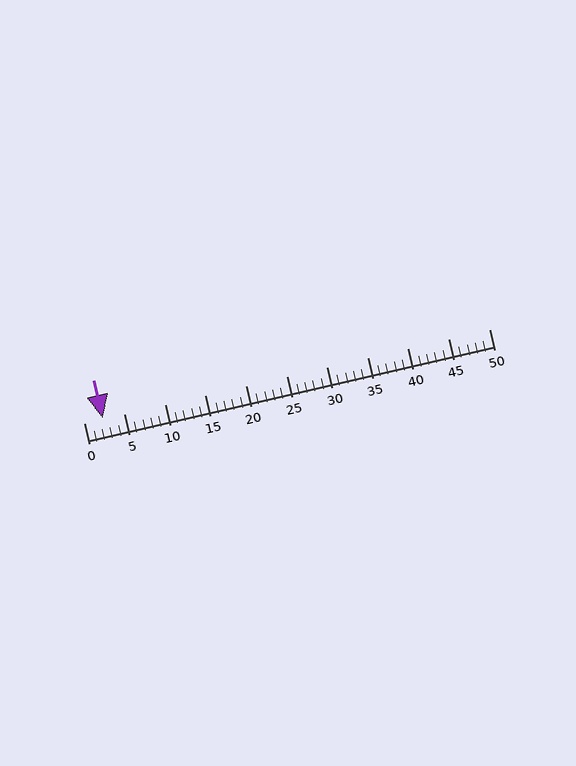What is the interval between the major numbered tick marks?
The major tick marks are spaced 5 units apart.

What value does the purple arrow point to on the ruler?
The purple arrow points to approximately 2.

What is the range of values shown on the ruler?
The ruler shows values from 0 to 50.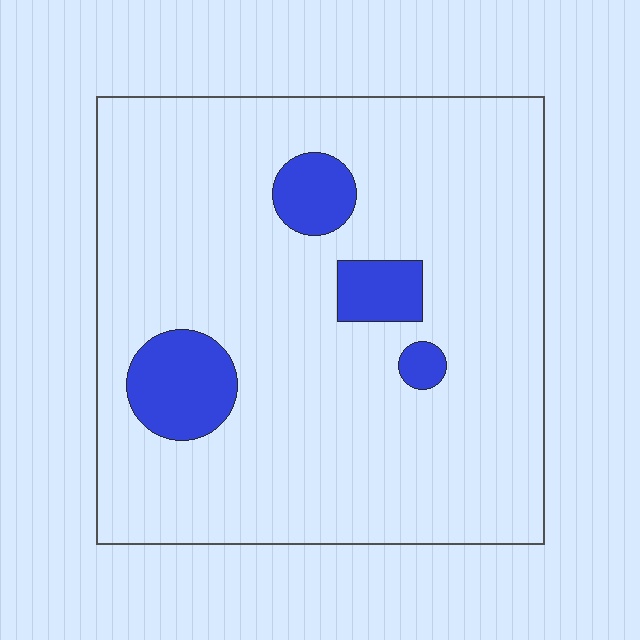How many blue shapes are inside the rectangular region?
4.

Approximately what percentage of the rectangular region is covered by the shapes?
Approximately 10%.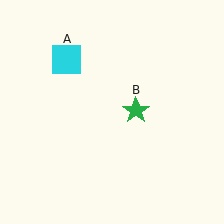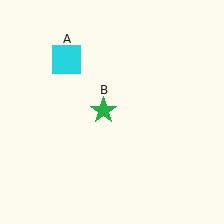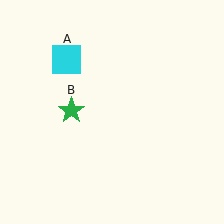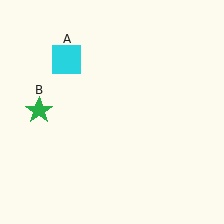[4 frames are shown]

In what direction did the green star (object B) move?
The green star (object B) moved left.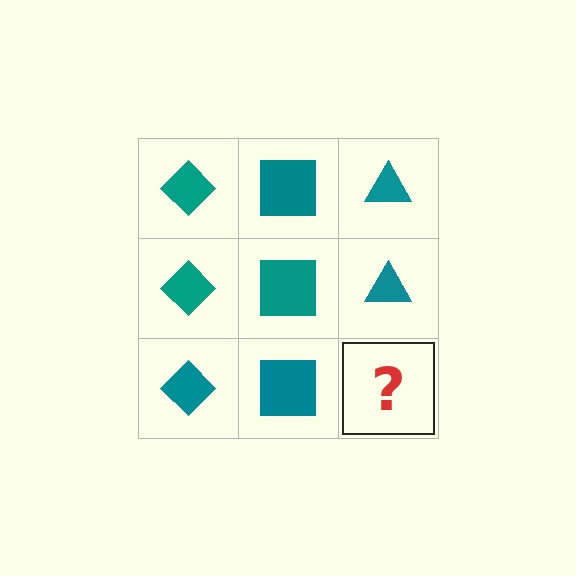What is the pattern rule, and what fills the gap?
The rule is that each column has a consistent shape. The gap should be filled with a teal triangle.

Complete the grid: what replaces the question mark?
The question mark should be replaced with a teal triangle.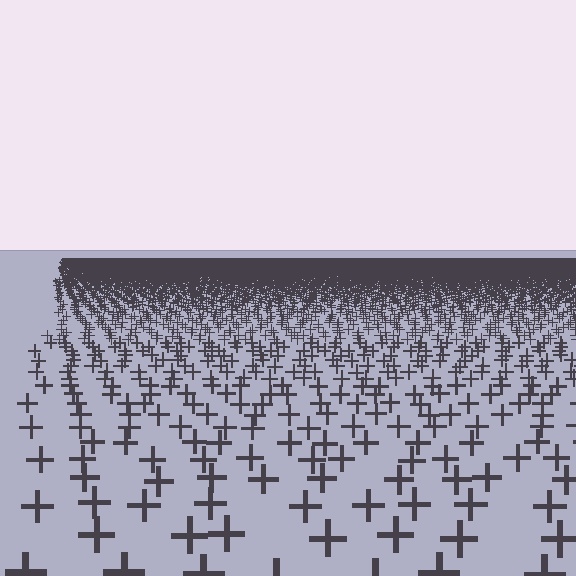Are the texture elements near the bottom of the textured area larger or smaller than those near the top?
Larger. Near the bottom, elements are closer to the viewer and appear at a bigger on-screen size.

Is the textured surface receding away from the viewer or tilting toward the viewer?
The surface is receding away from the viewer. Texture elements get smaller and denser toward the top.